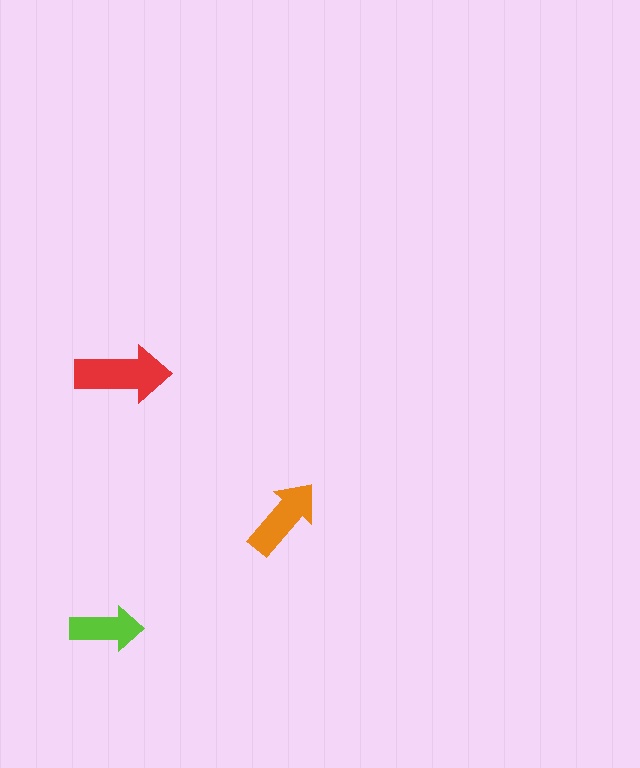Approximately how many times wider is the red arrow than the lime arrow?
About 1.5 times wider.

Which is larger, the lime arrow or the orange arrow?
The orange one.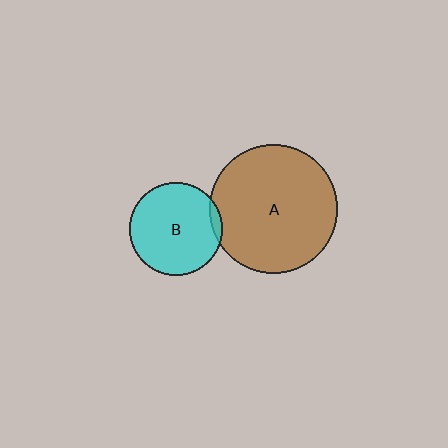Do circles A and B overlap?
Yes.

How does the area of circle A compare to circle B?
Approximately 1.9 times.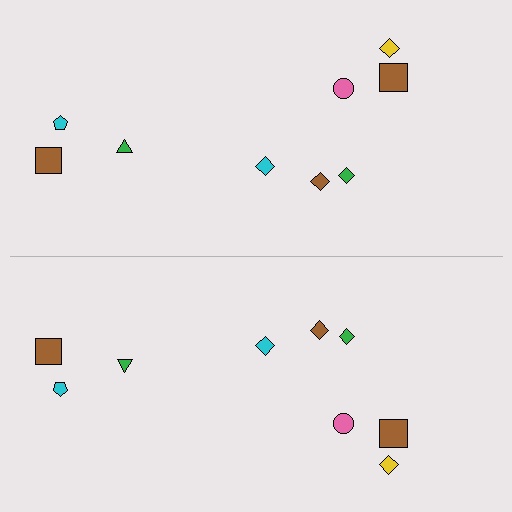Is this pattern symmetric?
Yes, this pattern has bilateral (reflection) symmetry.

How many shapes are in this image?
There are 18 shapes in this image.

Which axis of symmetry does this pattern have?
The pattern has a horizontal axis of symmetry running through the center of the image.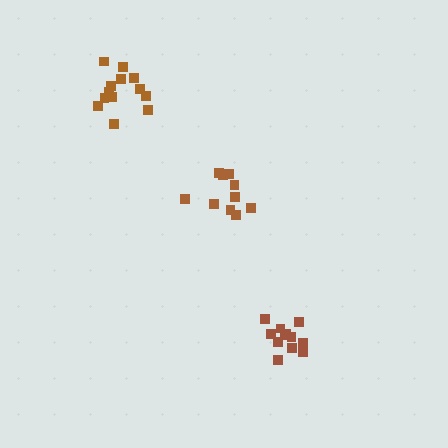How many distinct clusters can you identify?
There are 3 distinct clusters.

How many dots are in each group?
Group 1: 12 dots, Group 2: 13 dots, Group 3: 12 dots (37 total).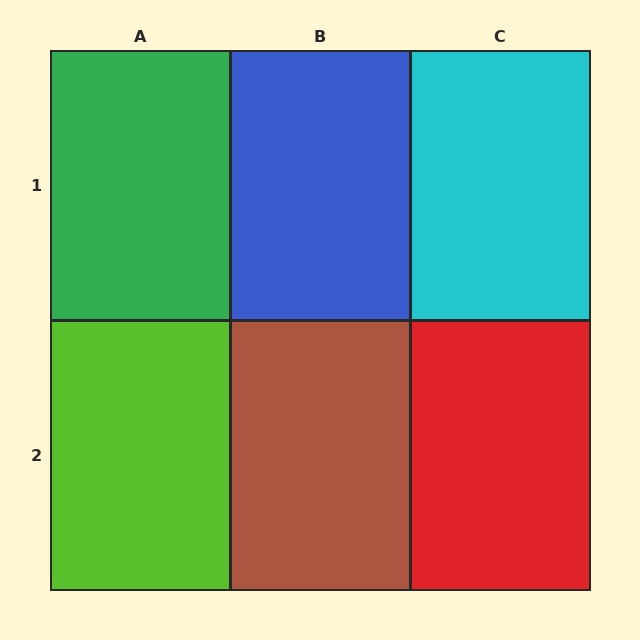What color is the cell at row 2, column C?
Red.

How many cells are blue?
1 cell is blue.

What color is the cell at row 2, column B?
Brown.